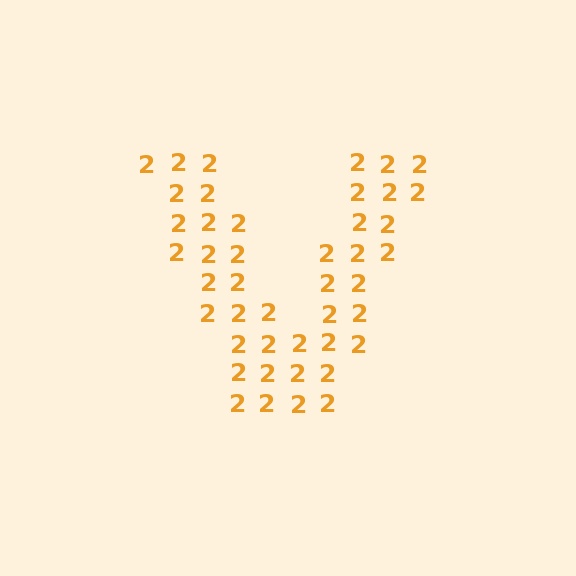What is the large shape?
The large shape is the letter V.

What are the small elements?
The small elements are digit 2's.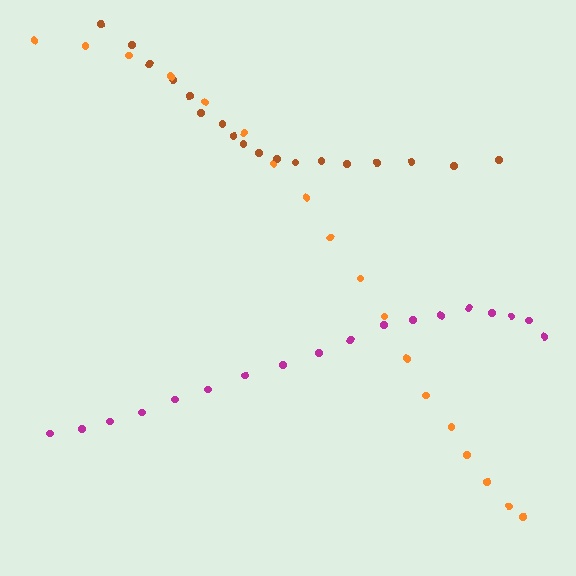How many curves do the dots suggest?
There are 3 distinct paths.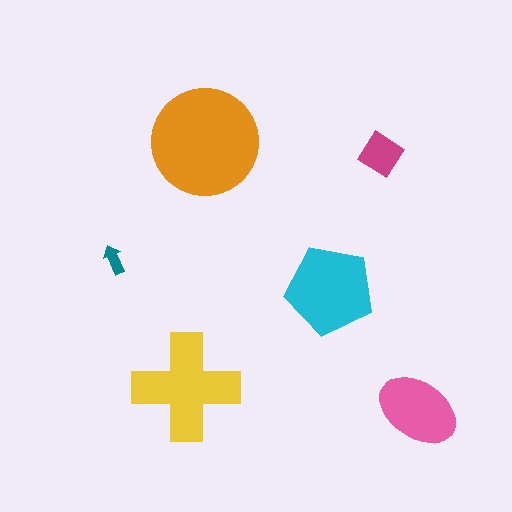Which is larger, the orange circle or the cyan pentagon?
The orange circle.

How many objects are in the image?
There are 6 objects in the image.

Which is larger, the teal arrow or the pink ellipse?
The pink ellipse.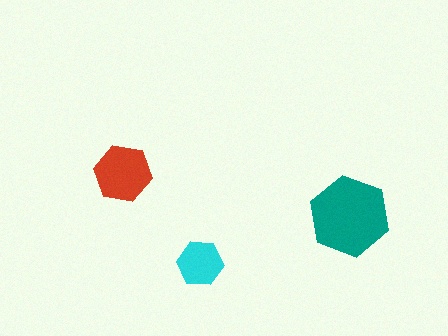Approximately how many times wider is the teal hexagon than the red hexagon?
About 1.5 times wider.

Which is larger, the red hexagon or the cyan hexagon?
The red one.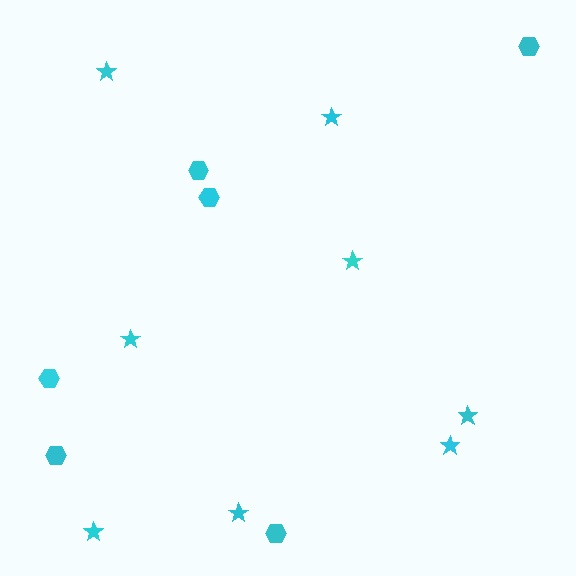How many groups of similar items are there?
There are 2 groups: one group of stars (8) and one group of hexagons (6).